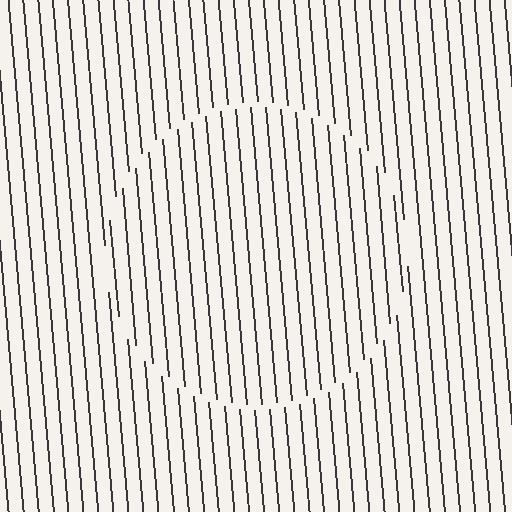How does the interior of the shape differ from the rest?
The interior of the shape contains the same grating, shifted by half a period — the contour is defined by the phase discontinuity where line-ends from the inner and outer gratings abut.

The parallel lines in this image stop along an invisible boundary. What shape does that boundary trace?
An illusory circle. The interior of the shape contains the same grating, shifted by half a period — the contour is defined by the phase discontinuity where line-ends from the inner and outer gratings abut.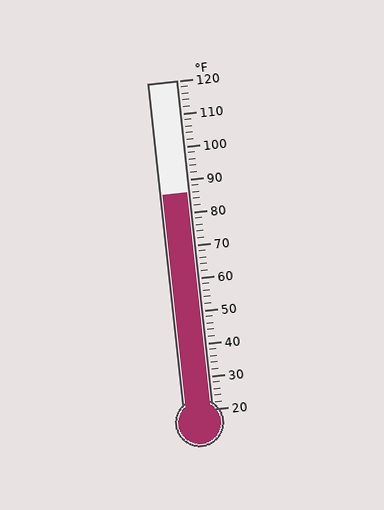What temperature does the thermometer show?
The thermometer shows approximately 86°F.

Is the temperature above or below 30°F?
The temperature is above 30°F.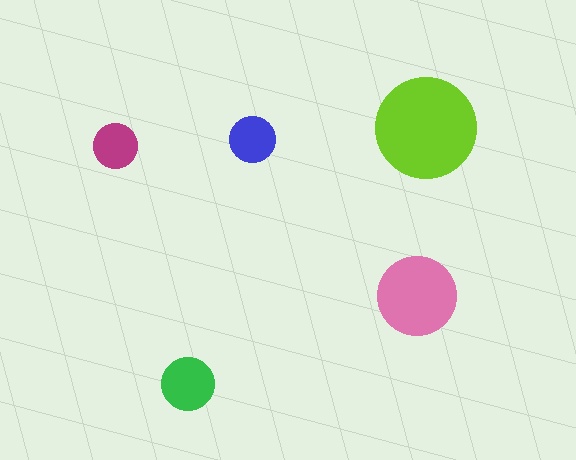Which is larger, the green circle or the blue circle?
The green one.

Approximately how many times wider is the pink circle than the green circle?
About 1.5 times wider.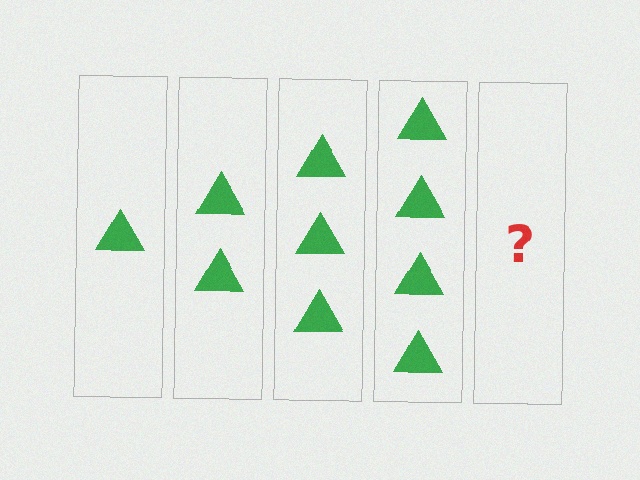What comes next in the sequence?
The next element should be 5 triangles.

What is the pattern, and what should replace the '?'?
The pattern is that each step adds one more triangle. The '?' should be 5 triangles.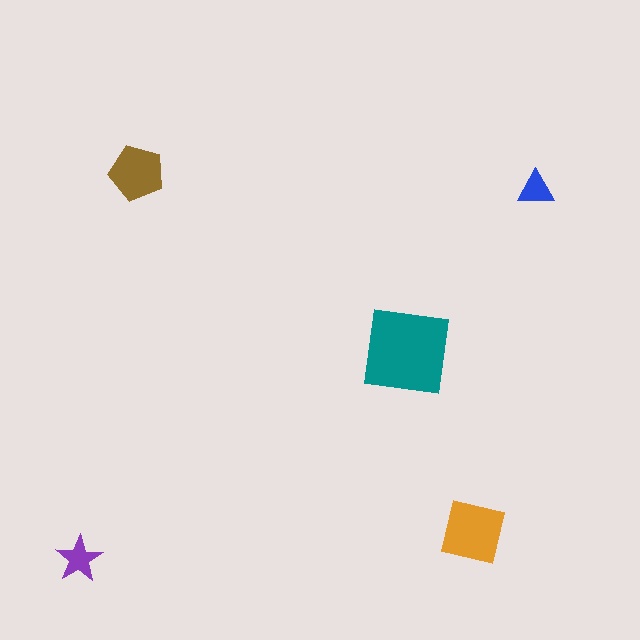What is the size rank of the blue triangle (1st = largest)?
5th.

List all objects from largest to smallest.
The teal square, the orange square, the brown pentagon, the purple star, the blue triangle.